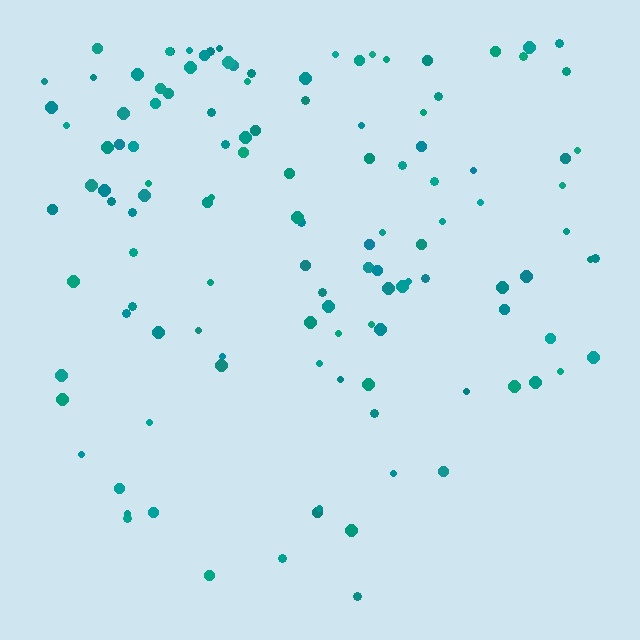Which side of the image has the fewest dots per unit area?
The bottom.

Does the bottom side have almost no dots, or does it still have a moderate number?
Still a moderate number, just noticeably fewer than the top.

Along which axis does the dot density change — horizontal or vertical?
Vertical.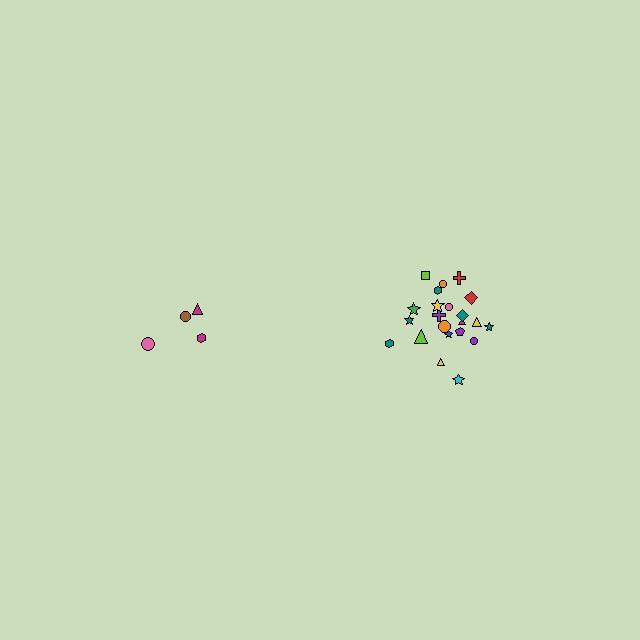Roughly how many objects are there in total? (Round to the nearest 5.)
Roughly 25 objects in total.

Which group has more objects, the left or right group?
The right group.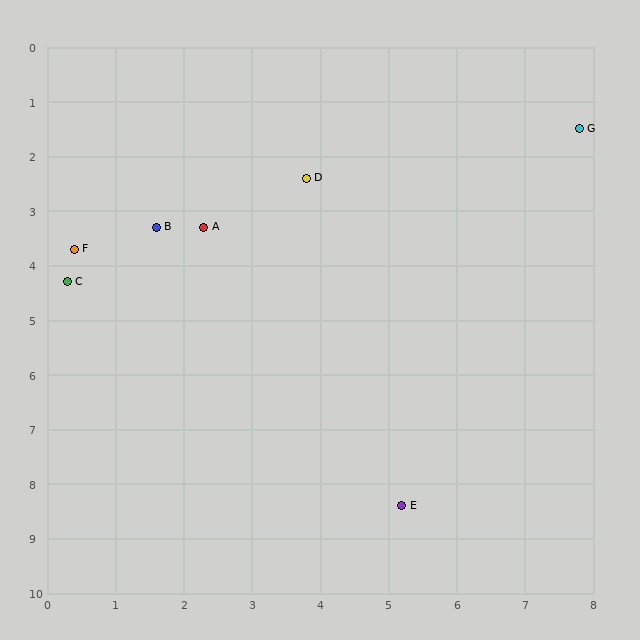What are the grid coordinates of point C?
Point C is at approximately (0.3, 4.3).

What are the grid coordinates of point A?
Point A is at approximately (2.3, 3.3).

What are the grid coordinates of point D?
Point D is at approximately (3.8, 2.4).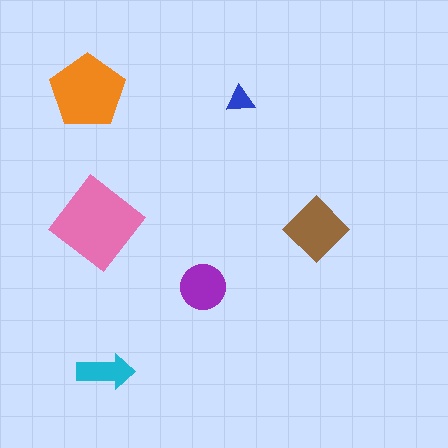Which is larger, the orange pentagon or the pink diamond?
The pink diamond.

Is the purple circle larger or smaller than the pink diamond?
Smaller.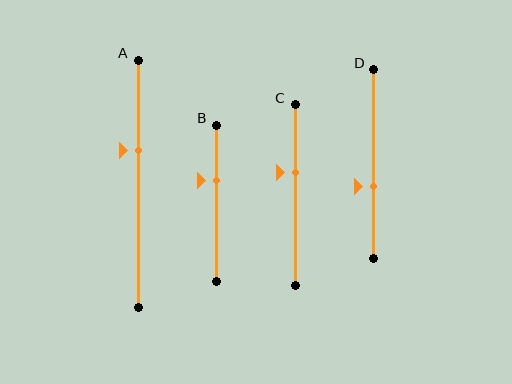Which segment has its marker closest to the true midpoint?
Segment D has its marker closest to the true midpoint.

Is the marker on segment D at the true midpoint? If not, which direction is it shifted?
No, the marker on segment D is shifted downward by about 12% of the segment length.